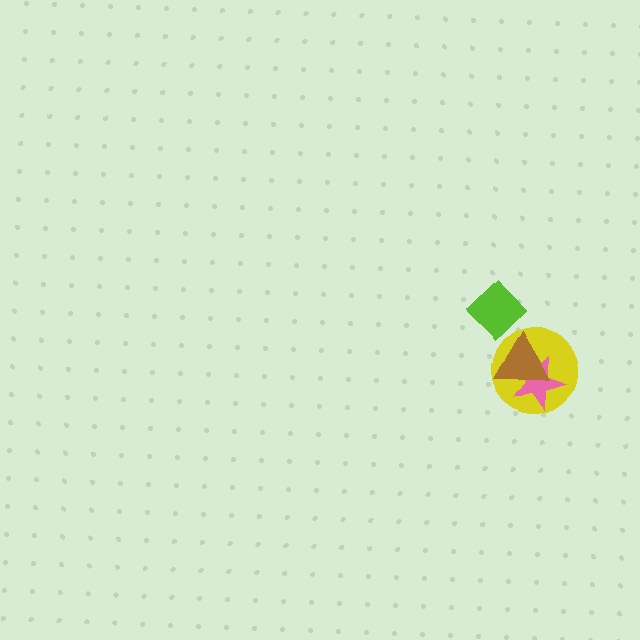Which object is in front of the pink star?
The brown triangle is in front of the pink star.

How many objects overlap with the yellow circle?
2 objects overlap with the yellow circle.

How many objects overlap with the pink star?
2 objects overlap with the pink star.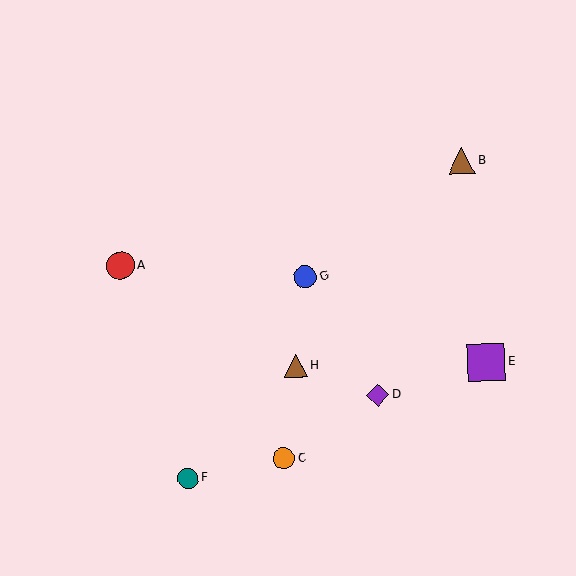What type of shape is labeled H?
Shape H is a brown triangle.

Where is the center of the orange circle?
The center of the orange circle is at (284, 458).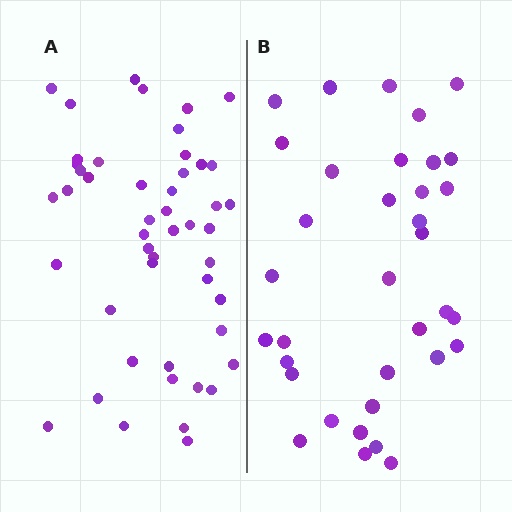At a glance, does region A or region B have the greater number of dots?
Region A (the left region) has more dots.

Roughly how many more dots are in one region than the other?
Region A has approximately 15 more dots than region B.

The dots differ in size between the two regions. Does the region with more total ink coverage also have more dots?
No. Region B has more total ink coverage because its dots are larger, but region A actually contains more individual dots. Total area can be misleading — the number of items is what matters here.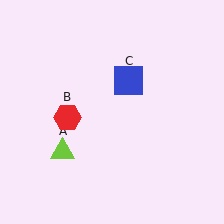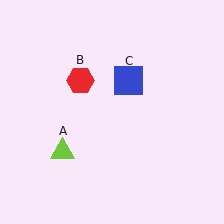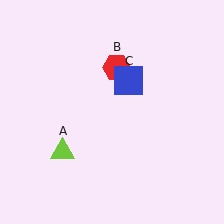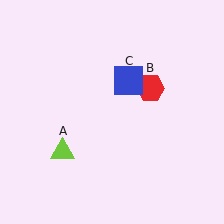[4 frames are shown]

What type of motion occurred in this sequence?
The red hexagon (object B) rotated clockwise around the center of the scene.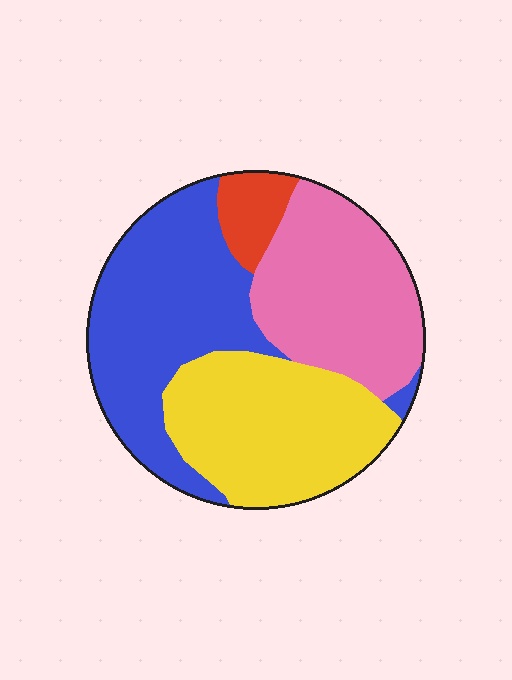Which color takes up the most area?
Blue, at roughly 35%.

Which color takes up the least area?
Red, at roughly 5%.